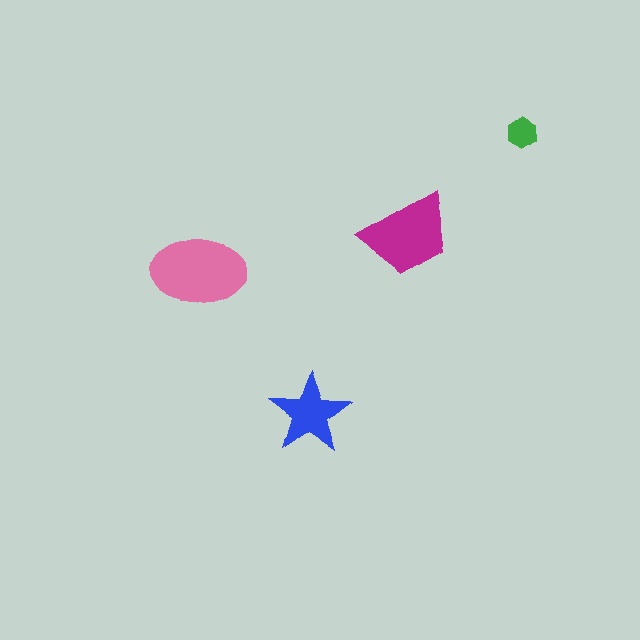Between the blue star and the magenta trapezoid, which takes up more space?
The magenta trapezoid.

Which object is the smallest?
The green hexagon.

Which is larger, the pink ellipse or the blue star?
The pink ellipse.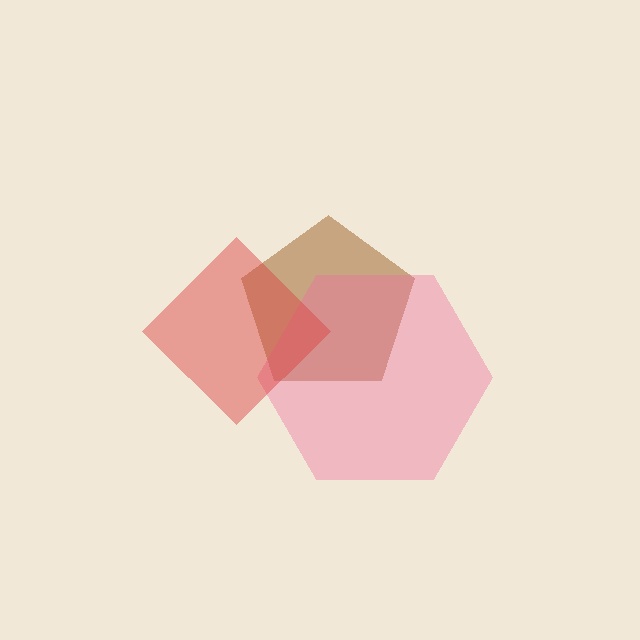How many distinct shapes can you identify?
There are 3 distinct shapes: a brown pentagon, a pink hexagon, a red diamond.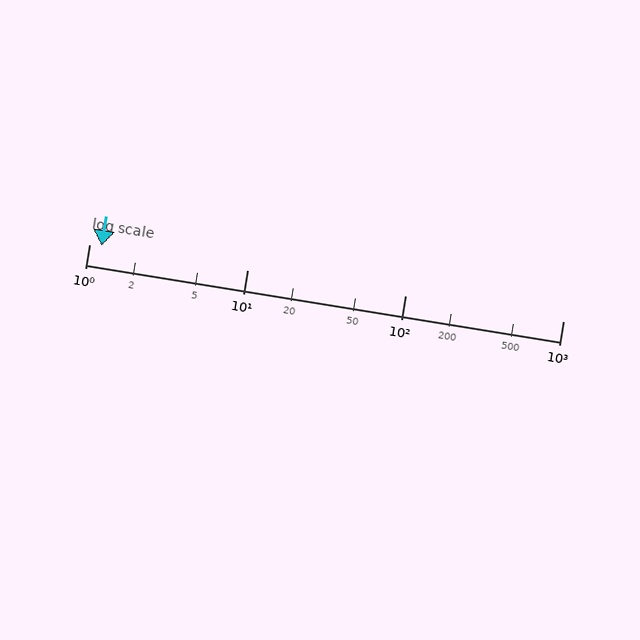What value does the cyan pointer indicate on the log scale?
The pointer indicates approximately 1.2.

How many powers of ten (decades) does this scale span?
The scale spans 3 decades, from 1 to 1000.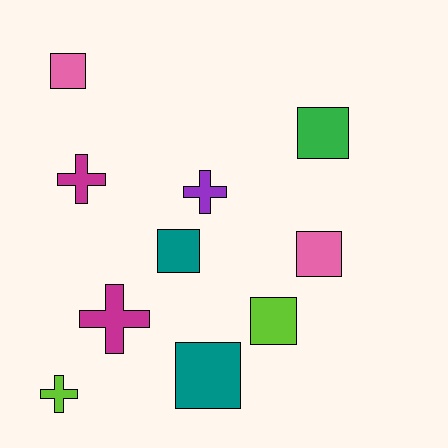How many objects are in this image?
There are 10 objects.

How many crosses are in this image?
There are 4 crosses.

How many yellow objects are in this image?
There are no yellow objects.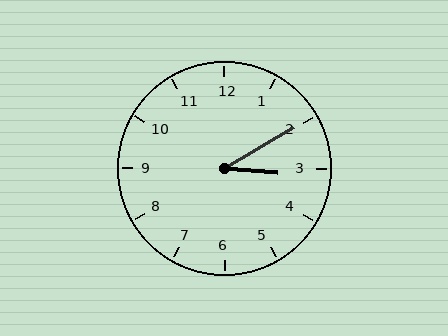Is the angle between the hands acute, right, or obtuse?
It is acute.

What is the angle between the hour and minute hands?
Approximately 35 degrees.